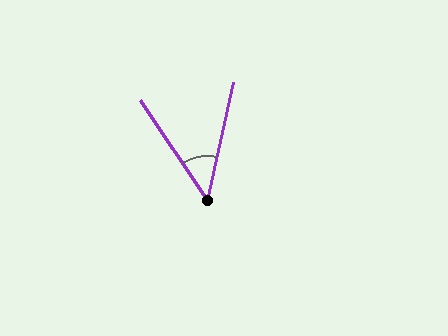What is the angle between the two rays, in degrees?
Approximately 46 degrees.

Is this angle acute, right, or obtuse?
It is acute.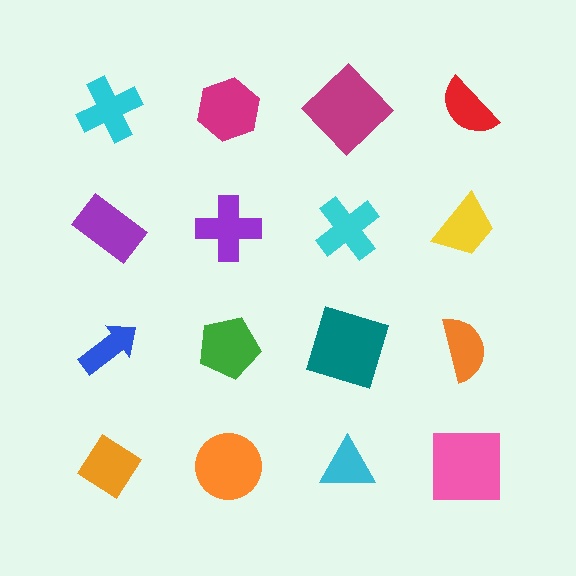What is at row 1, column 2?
A magenta hexagon.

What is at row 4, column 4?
A pink square.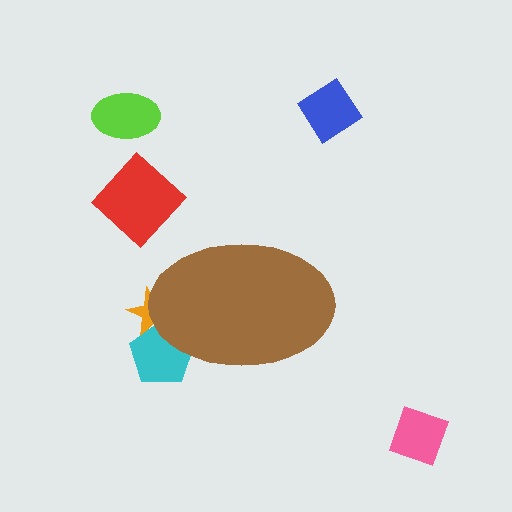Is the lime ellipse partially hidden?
No, the lime ellipse is fully visible.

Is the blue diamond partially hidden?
No, the blue diamond is fully visible.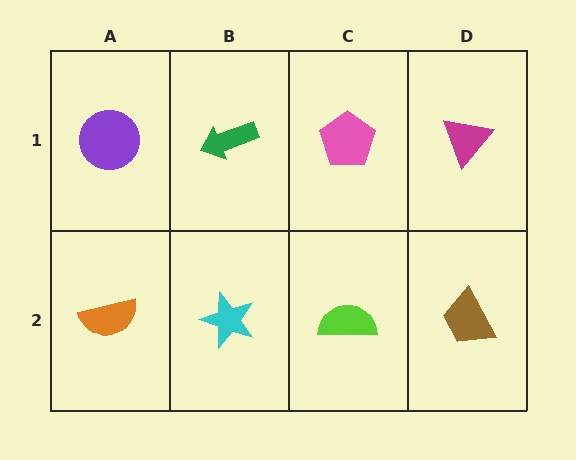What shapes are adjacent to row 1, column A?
An orange semicircle (row 2, column A), a green arrow (row 1, column B).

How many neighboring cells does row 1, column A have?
2.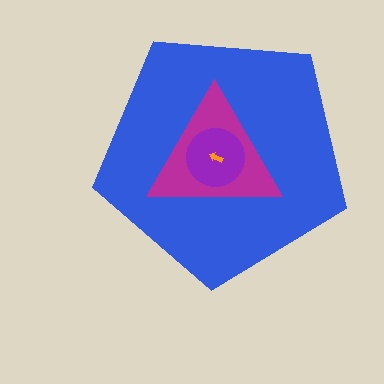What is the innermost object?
The orange arrow.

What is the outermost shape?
The blue pentagon.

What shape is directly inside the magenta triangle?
The purple circle.